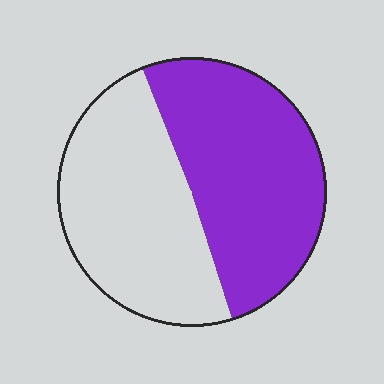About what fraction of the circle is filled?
About one half (1/2).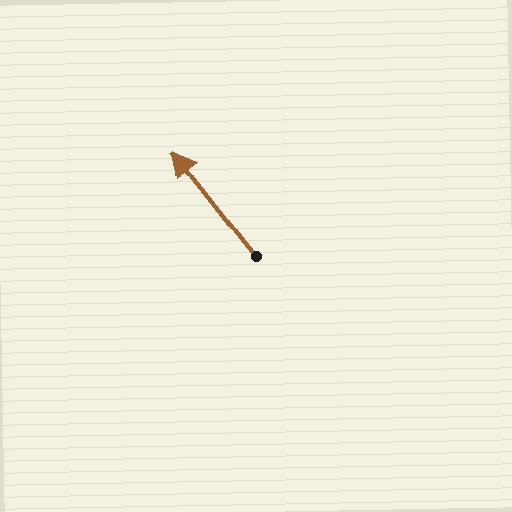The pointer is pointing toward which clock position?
Roughly 11 o'clock.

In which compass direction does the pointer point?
Northwest.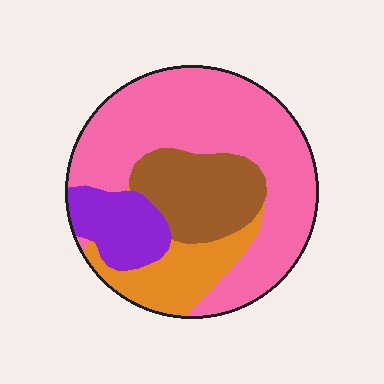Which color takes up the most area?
Pink, at roughly 55%.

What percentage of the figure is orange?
Orange covers about 15% of the figure.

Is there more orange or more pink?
Pink.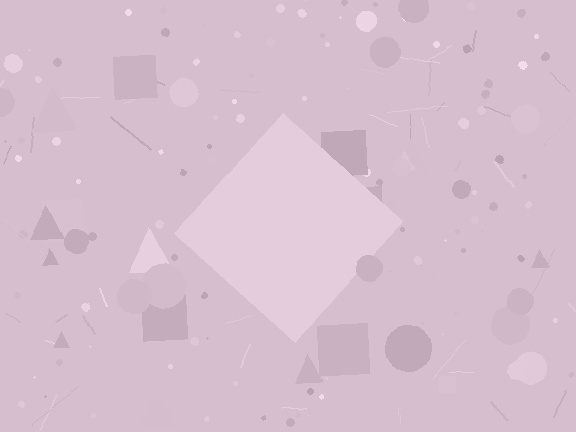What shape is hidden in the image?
A diamond is hidden in the image.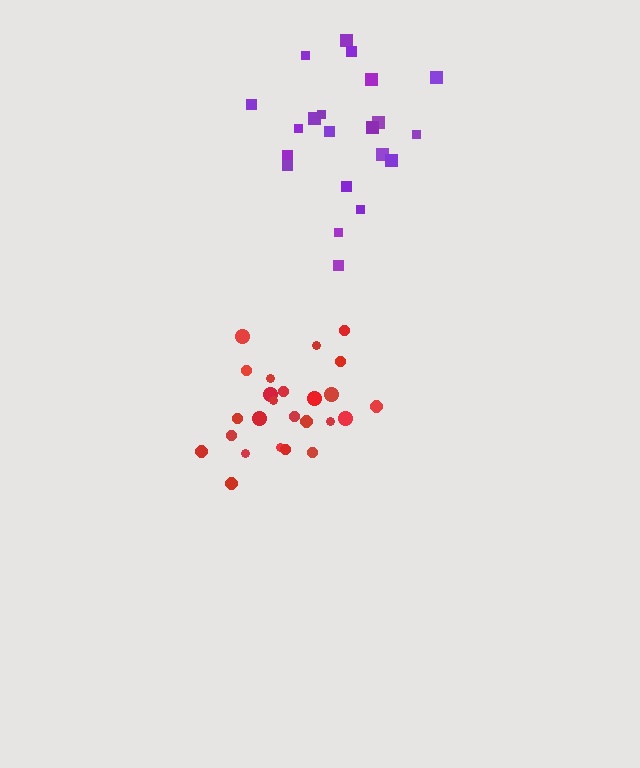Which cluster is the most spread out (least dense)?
Purple.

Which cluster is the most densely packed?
Red.